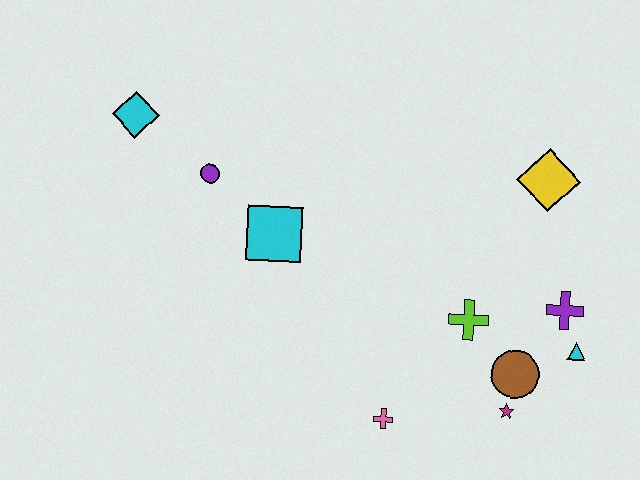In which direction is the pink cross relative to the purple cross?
The pink cross is to the left of the purple cross.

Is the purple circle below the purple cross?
No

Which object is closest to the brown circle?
The magenta star is closest to the brown circle.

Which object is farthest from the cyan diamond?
The cyan triangle is farthest from the cyan diamond.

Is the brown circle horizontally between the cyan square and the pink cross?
No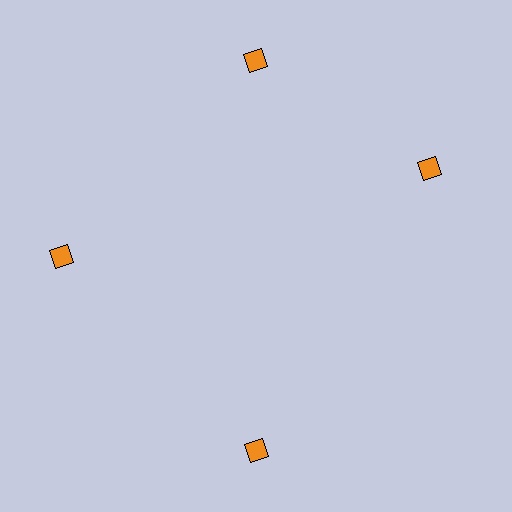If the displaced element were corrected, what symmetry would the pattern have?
It would have 4-fold rotational symmetry — the pattern would map onto itself every 90 degrees.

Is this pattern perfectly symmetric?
No. The 4 orange diamonds are arranged in a ring, but one element near the 3 o'clock position is rotated out of alignment along the ring, breaking the 4-fold rotational symmetry.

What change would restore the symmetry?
The symmetry would be restored by rotating it back into even spacing with its neighbors so that all 4 diamonds sit at equal angles and equal distance from the center.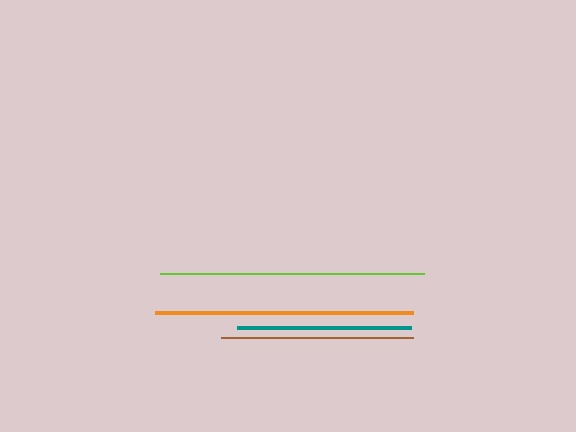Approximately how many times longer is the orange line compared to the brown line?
The orange line is approximately 1.3 times the length of the brown line.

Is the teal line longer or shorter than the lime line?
The lime line is longer than the teal line.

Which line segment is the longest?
The lime line is the longest at approximately 264 pixels.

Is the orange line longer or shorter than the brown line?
The orange line is longer than the brown line.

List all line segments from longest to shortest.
From longest to shortest: lime, orange, brown, teal.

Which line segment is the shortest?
The teal line is the shortest at approximately 174 pixels.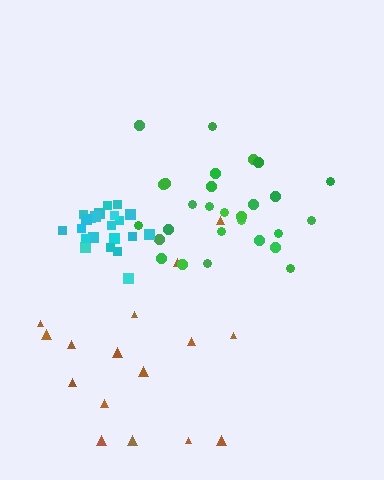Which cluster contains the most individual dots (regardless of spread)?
Green (28).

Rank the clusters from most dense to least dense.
cyan, green, brown.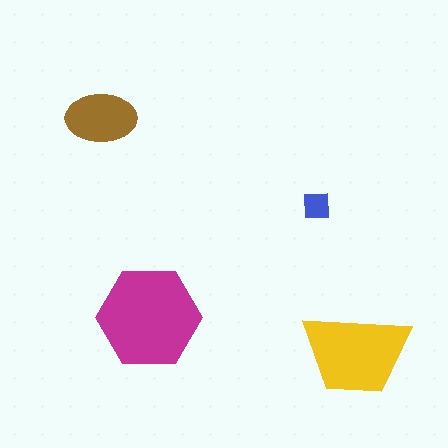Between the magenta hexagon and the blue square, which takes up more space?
The magenta hexagon.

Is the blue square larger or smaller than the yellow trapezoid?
Smaller.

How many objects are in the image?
There are 4 objects in the image.